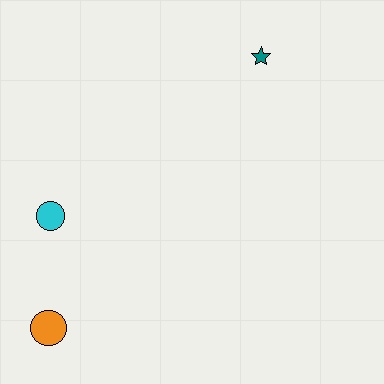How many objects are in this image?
There are 3 objects.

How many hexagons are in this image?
There are no hexagons.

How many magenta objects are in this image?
There are no magenta objects.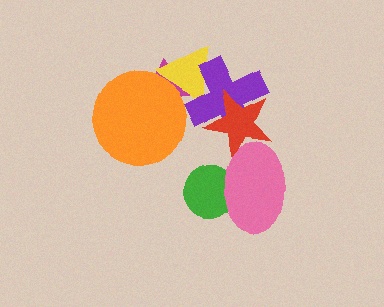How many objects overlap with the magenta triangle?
2 objects overlap with the magenta triangle.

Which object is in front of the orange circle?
The yellow triangle is in front of the orange circle.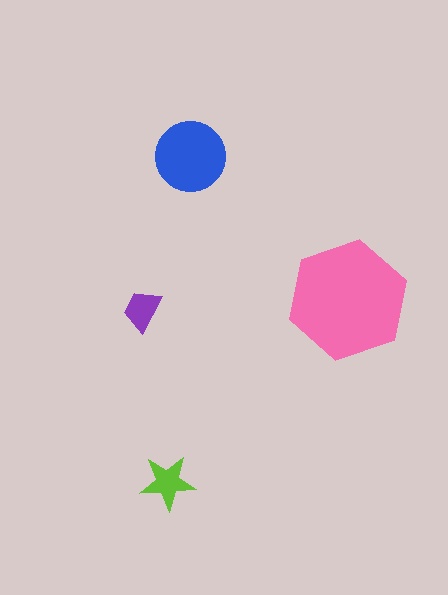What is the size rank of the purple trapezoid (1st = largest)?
4th.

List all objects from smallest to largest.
The purple trapezoid, the lime star, the blue circle, the pink hexagon.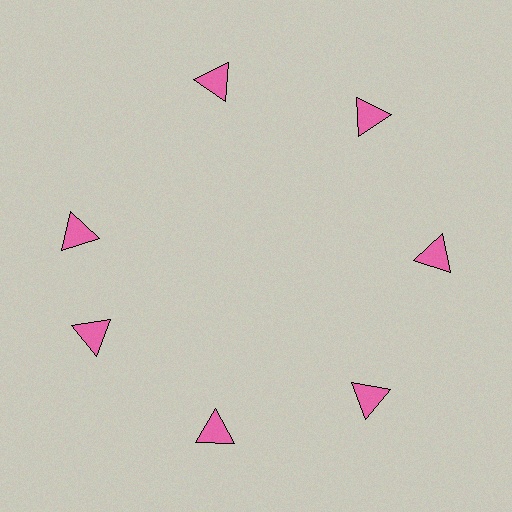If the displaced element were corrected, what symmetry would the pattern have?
It would have 7-fold rotational symmetry — the pattern would map onto itself every 51 degrees.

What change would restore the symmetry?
The symmetry would be restored by rotating it back into even spacing with its neighbors so that all 7 triangles sit at equal angles and equal distance from the center.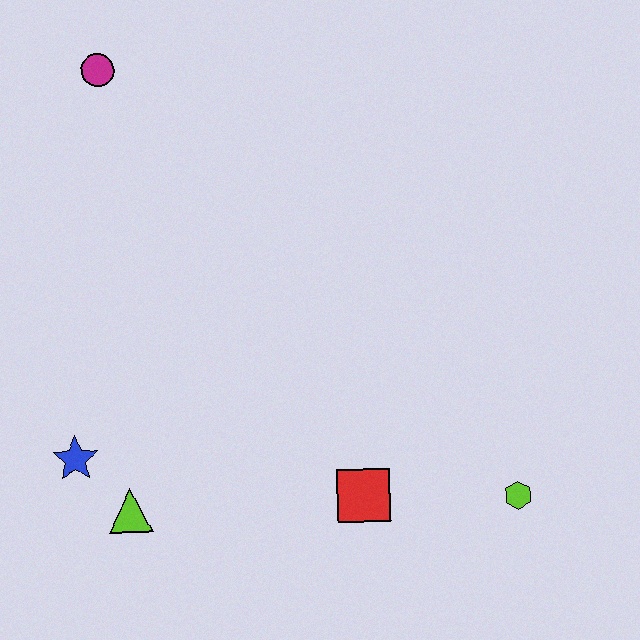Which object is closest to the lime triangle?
The blue star is closest to the lime triangle.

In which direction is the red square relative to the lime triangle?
The red square is to the right of the lime triangle.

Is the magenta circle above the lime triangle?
Yes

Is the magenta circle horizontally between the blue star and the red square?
Yes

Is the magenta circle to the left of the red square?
Yes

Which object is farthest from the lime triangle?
The magenta circle is farthest from the lime triangle.